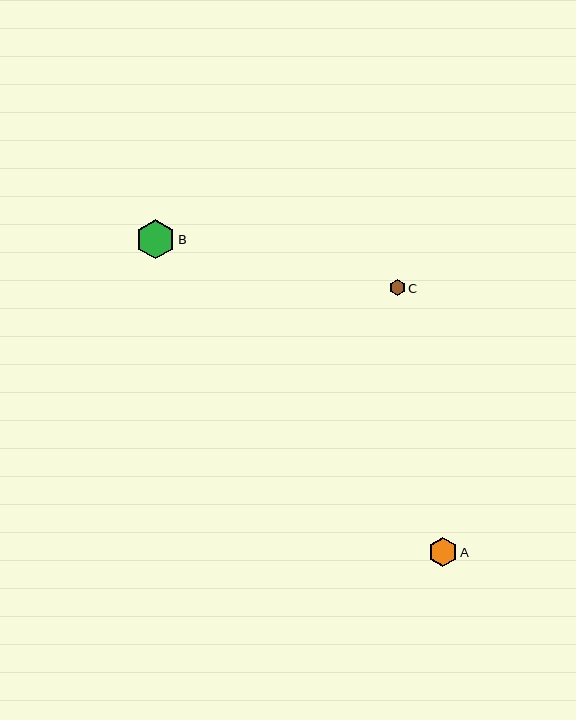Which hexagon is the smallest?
Hexagon C is the smallest with a size of approximately 15 pixels.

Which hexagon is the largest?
Hexagon B is the largest with a size of approximately 39 pixels.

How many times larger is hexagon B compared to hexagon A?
Hexagon B is approximately 1.4 times the size of hexagon A.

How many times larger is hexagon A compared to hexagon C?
Hexagon A is approximately 1.9 times the size of hexagon C.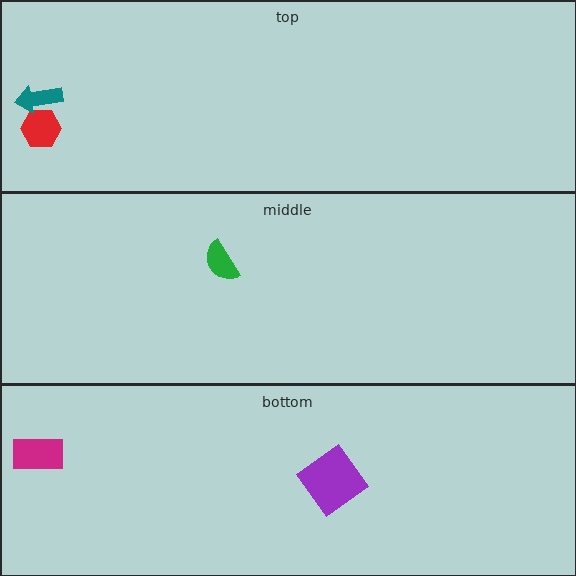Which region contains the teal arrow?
The top region.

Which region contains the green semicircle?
The middle region.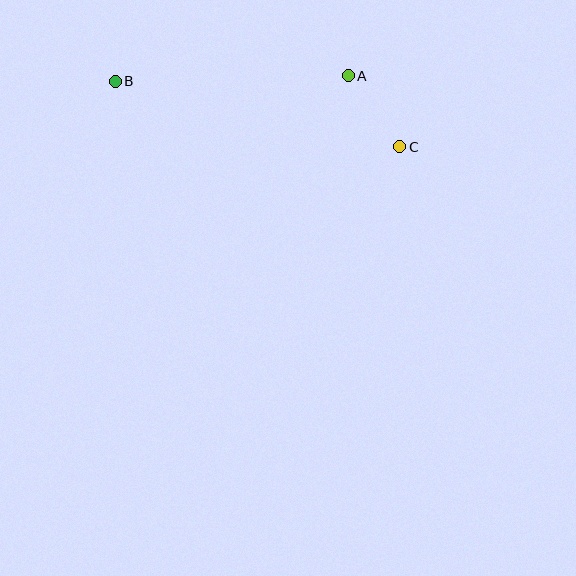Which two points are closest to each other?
Points A and C are closest to each other.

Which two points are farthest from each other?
Points B and C are farthest from each other.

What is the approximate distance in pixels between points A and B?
The distance between A and B is approximately 233 pixels.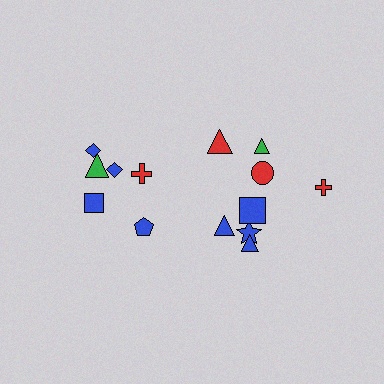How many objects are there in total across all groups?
There are 14 objects.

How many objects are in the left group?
There are 6 objects.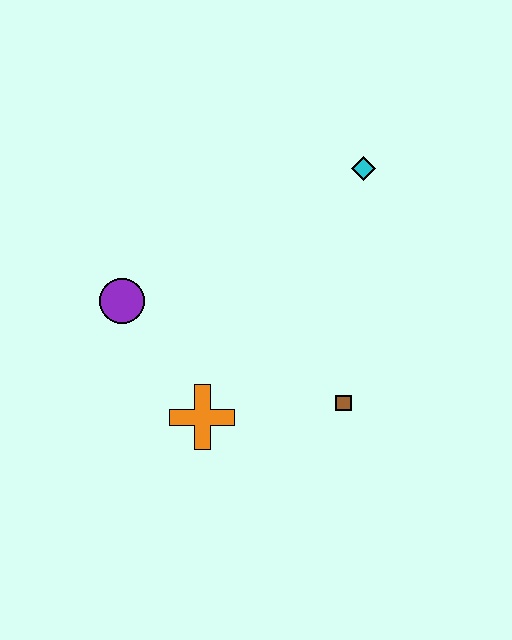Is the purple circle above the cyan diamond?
No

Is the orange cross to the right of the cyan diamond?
No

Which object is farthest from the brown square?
The purple circle is farthest from the brown square.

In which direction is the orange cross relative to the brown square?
The orange cross is to the left of the brown square.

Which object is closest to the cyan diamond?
The brown square is closest to the cyan diamond.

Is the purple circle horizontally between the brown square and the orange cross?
No